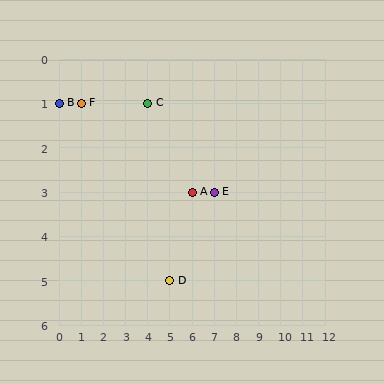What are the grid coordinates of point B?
Point B is at grid coordinates (0, 1).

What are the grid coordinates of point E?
Point E is at grid coordinates (7, 3).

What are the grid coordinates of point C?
Point C is at grid coordinates (4, 1).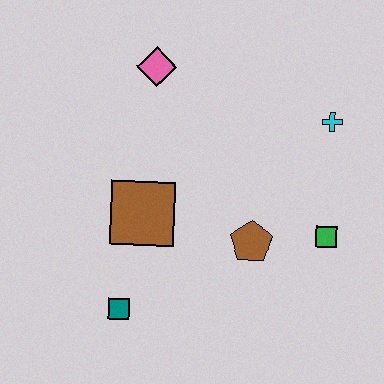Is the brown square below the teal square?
No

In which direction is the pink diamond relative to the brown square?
The pink diamond is above the brown square.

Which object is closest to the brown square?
The teal square is closest to the brown square.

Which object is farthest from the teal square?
The cyan cross is farthest from the teal square.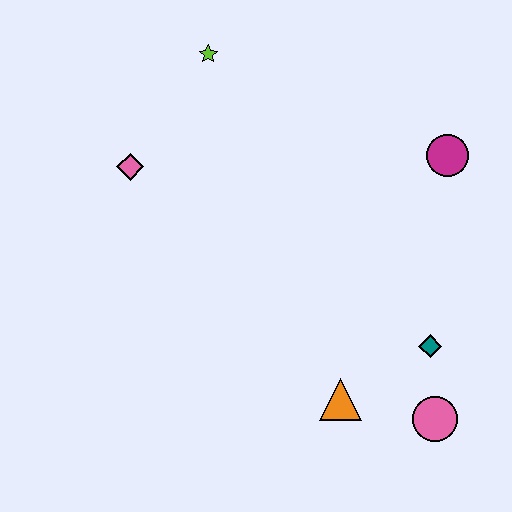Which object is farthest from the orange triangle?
The lime star is farthest from the orange triangle.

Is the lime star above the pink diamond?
Yes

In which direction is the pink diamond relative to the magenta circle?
The pink diamond is to the left of the magenta circle.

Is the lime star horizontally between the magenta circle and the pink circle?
No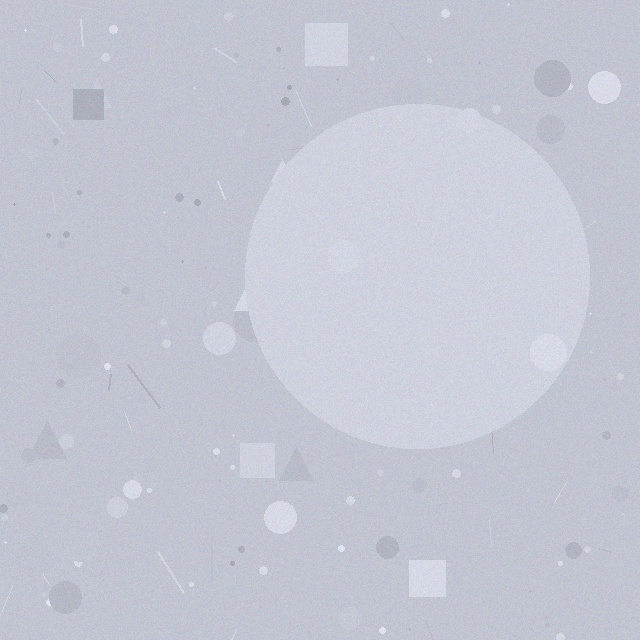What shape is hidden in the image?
A circle is hidden in the image.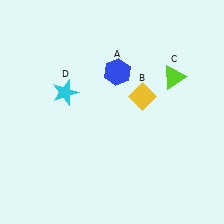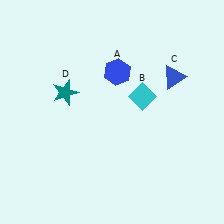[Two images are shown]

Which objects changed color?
B changed from yellow to cyan. C changed from lime to blue. D changed from cyan to teal.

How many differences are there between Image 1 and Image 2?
There are 3 differences between the two images.